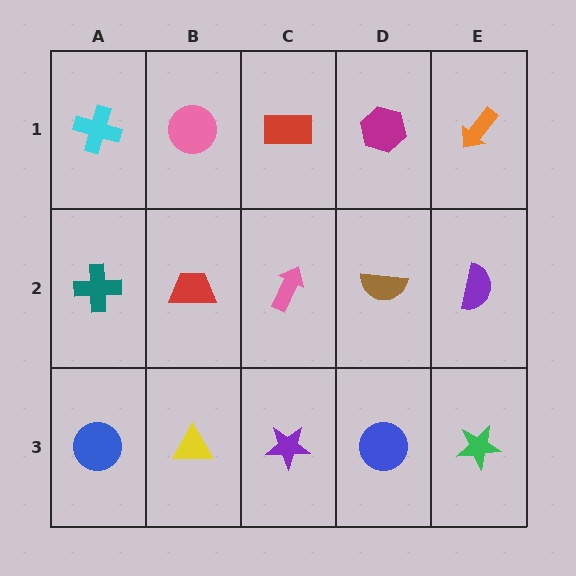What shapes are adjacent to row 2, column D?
A magenta hexagon (row 1, column D), a blue circle (row 3, column D), a pink arrow (row 2, column C), a purple semicircle (row 2, column E).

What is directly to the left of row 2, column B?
A teal cross.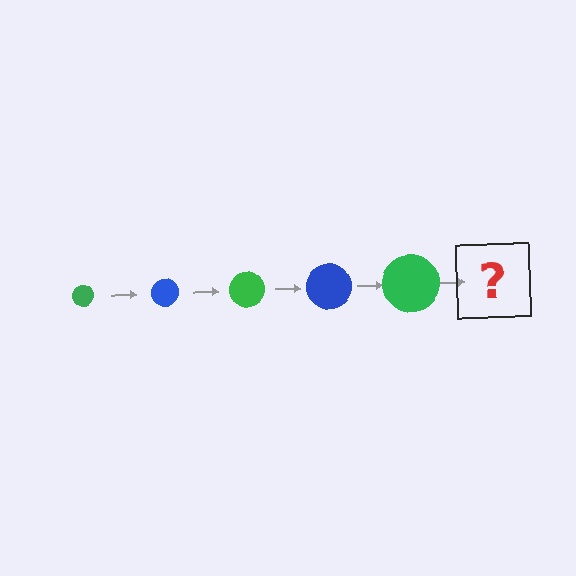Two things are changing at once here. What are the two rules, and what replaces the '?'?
The two rules are that the circle grows larger each step and the color cycles through green and blue. The '?' should be a blue circle, larger than the previous one.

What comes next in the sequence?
The next element should be a blue circle, larger than the previous one.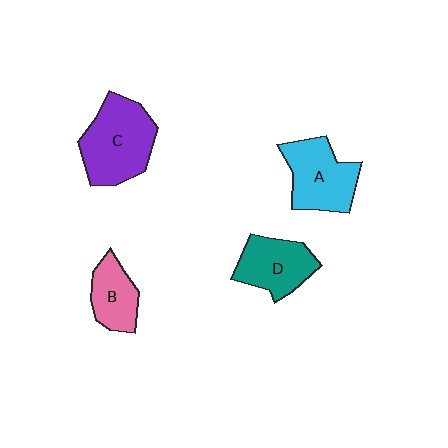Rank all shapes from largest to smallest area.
From largest to smallest: C (purple), A (cyan), D (teal), B (pink).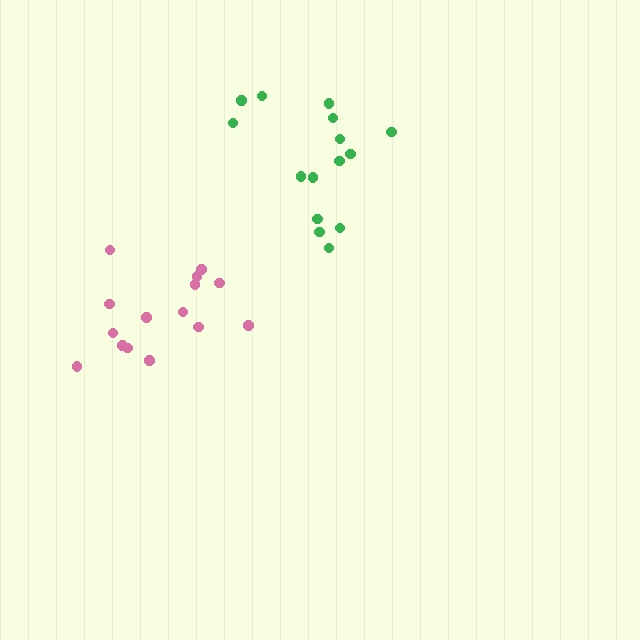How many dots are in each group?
Group 1: 15 dots, Group 2: 15 dots (30 total).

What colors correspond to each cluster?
The clusters are colored: pink, green.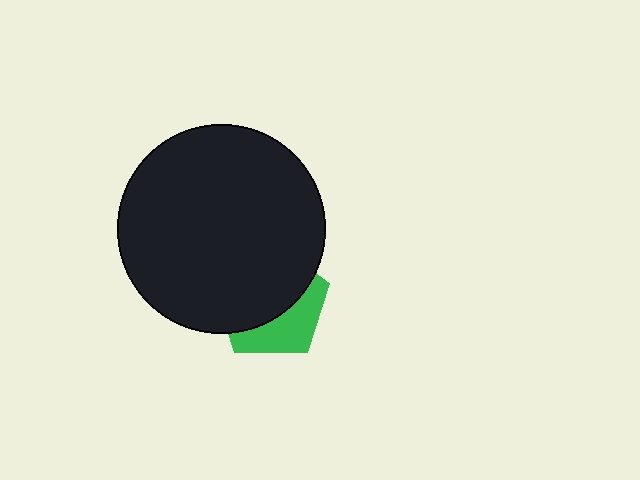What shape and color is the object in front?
The object in front is a black circle.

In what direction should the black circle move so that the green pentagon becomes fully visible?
The black circle should move up. That is the shortest direction to clear the overlap and leave the green pentagon fully visible.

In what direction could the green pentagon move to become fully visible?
The green pentagon could move down. That would shift it out from behind the black circle entirely.